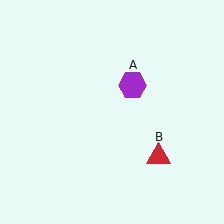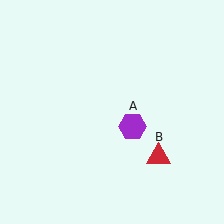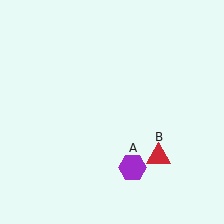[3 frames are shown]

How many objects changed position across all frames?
1 object changed position: purple hexagon (object A).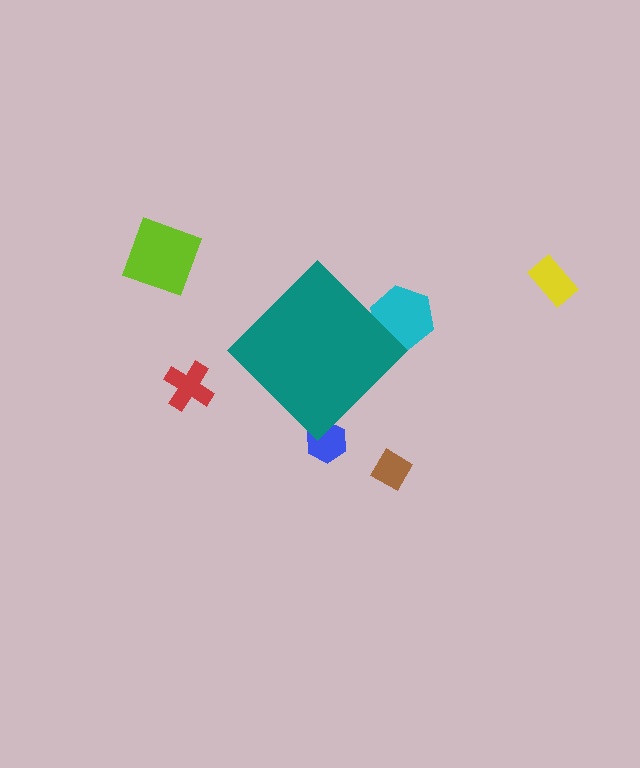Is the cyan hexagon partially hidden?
Yes, the cyan hexagon is partially hidden behind the teal diamond.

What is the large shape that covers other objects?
A teal diamond.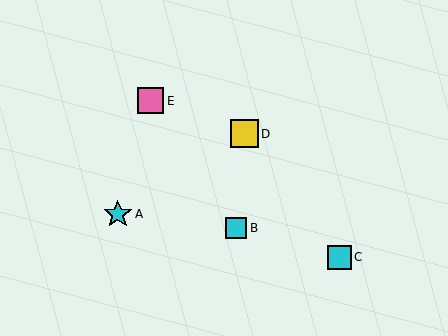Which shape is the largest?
The cyan star (labeled A) is the largest.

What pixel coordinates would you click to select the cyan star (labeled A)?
Click at (118, 214) to select the cyan star A.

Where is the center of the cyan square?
The center of the cyan square is at (339, 257).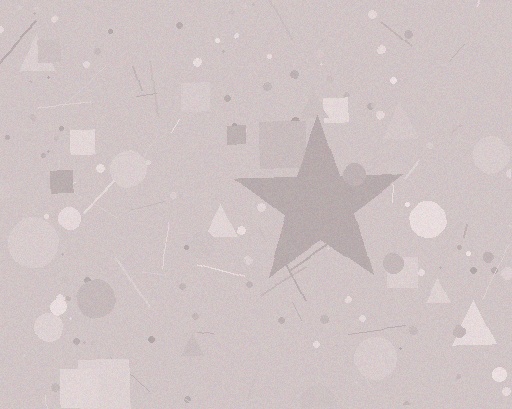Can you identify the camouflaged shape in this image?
The camouflaged shape is a star.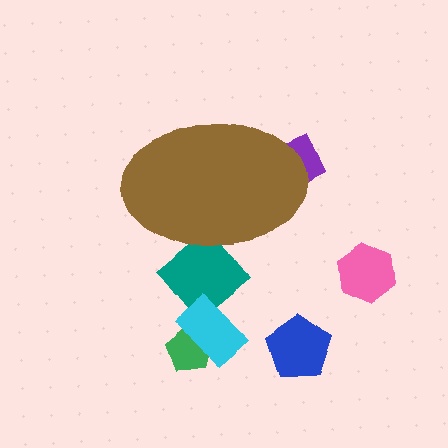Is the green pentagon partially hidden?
No, the green pentagon is fully visible.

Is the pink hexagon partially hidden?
No, the pink hexagon is fully visible.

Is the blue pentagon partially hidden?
No, the blue pentagon is fully visible.